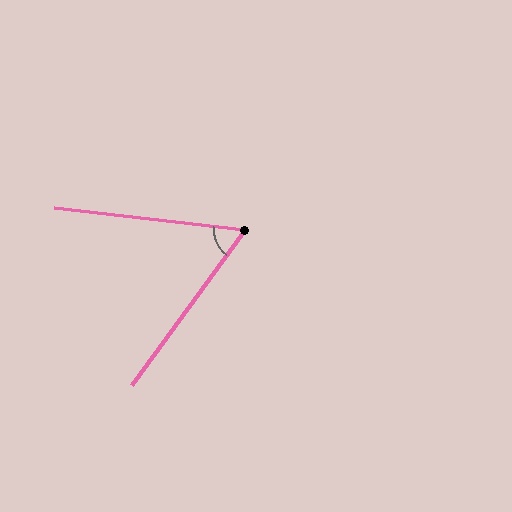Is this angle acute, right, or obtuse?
It is acute.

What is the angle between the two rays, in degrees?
Approximately 60 degrees.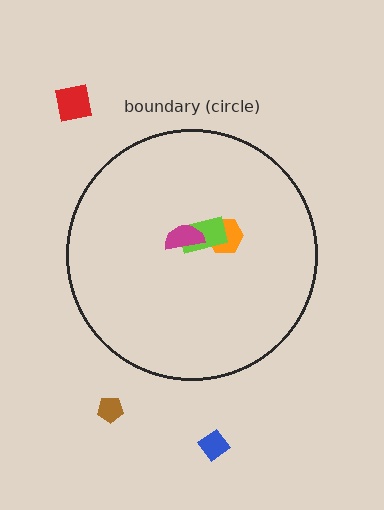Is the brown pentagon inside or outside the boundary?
Outside.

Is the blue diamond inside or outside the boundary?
Outside.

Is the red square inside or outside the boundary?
Outside.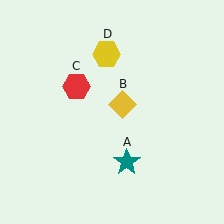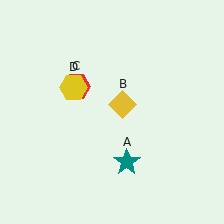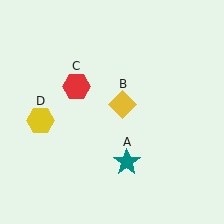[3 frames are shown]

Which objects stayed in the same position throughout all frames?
Teal star (object A) and yellow diamond (object B) and red hexagon (object C) remained stationary.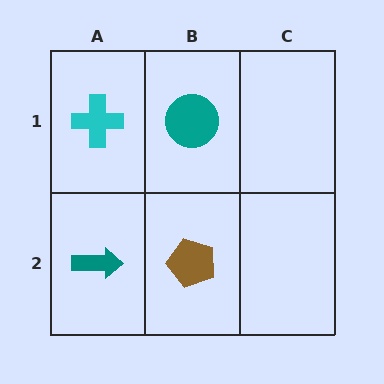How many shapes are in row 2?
2 shapes.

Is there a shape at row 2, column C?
No, that cell is empty.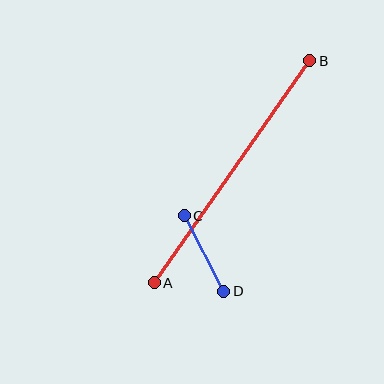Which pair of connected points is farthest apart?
Points A and B are farthest apart.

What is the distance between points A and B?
The distance is approximately 271 pixels.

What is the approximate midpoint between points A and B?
The midpoint is at approximately (232, 172) pixels.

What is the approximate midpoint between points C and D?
The midpoint is at approximately (204, 253) pixels.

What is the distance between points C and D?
The distance is approximately 85 pixels.